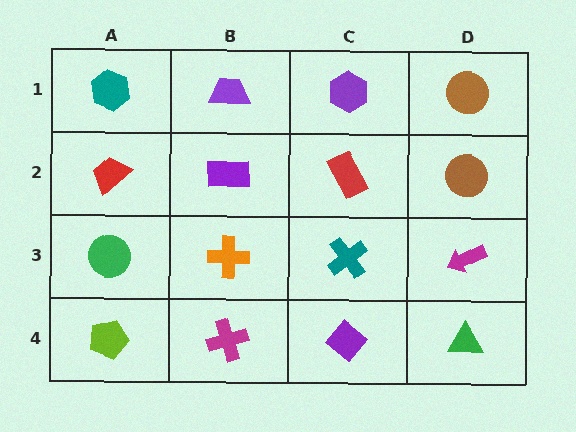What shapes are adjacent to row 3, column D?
A brown circle (row 2, column D), a green triangle (row 4, column D), a teal cross (row 3, column C).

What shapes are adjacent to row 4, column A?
A green circle (row 3, column A), a magenta cross (row 4, column B).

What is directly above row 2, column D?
A brown circle.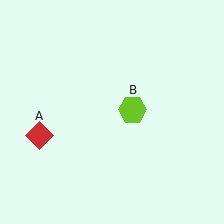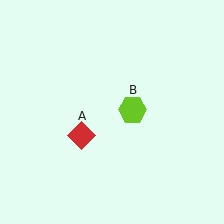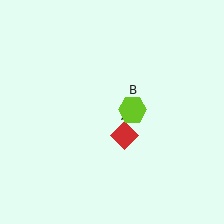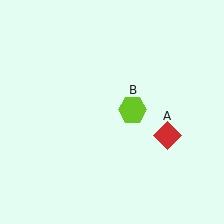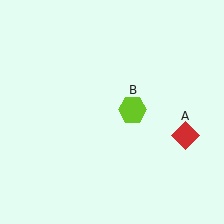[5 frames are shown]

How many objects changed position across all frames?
1 object changed position: red diamond (object A).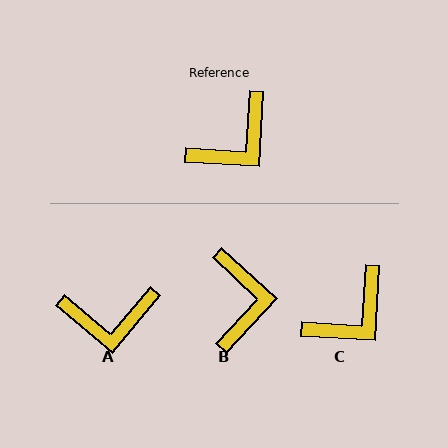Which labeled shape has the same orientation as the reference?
C.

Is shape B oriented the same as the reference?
No, it is off by about 50 degrees.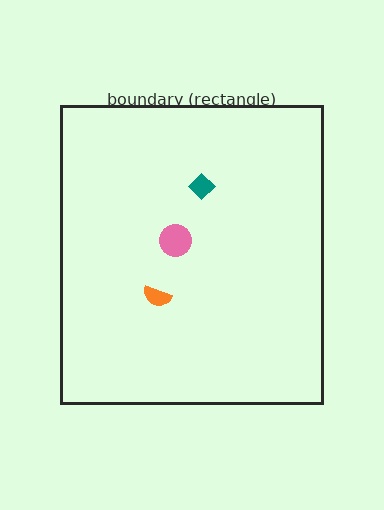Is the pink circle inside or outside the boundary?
Inside.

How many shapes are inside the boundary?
3 inside, 0 outside.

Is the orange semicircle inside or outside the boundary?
Inside.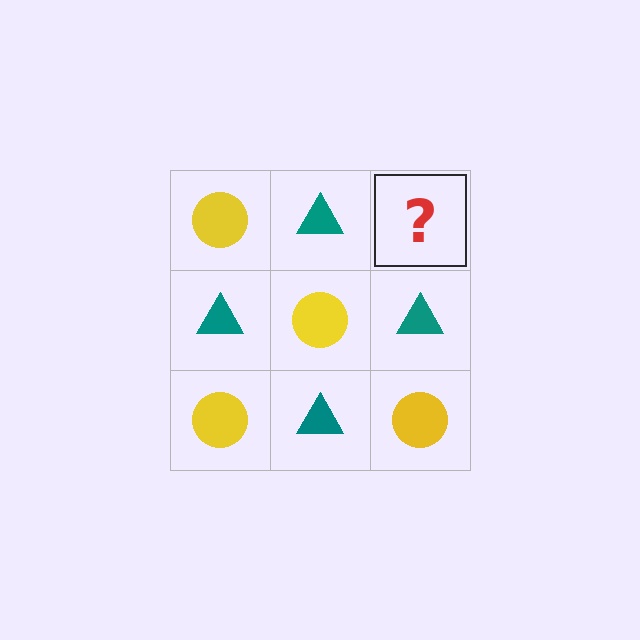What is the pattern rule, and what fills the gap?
The rule is that it alternates yellow circle and teal triangle in a checkerboard pattern. The gap should be filled with a yellow circle.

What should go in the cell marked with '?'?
The missing cell should contain a yellow circle.